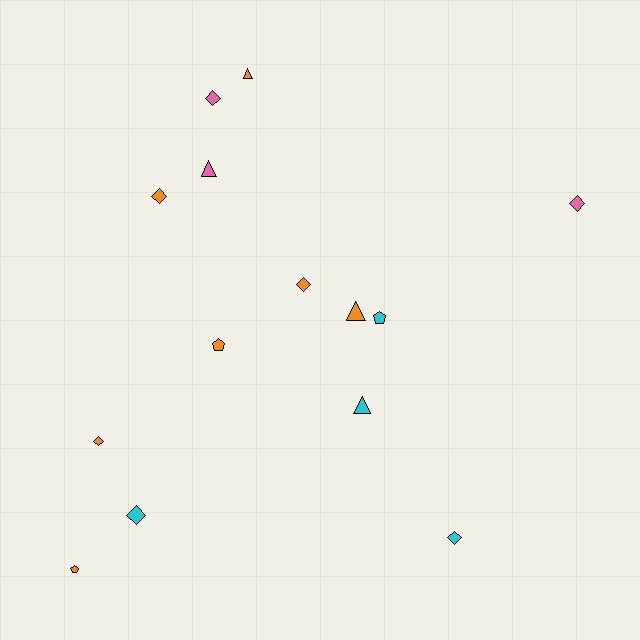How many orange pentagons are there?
There are 2 orange pentagons.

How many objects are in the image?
There are 14 objects.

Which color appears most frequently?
Orange, with 7 objects.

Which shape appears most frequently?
Diamond, with 7 objects.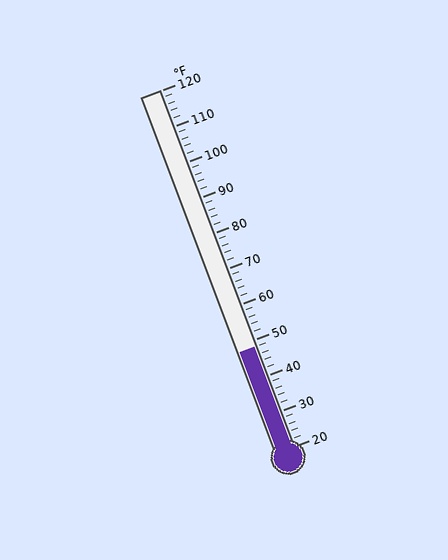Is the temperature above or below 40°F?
The temperature is above 40°F.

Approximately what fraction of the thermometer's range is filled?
The thermometer is filled to approximately 30% of its range.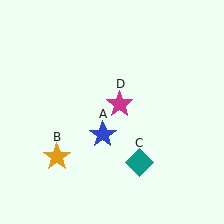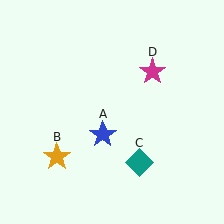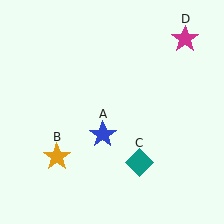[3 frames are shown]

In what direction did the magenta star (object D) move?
The magenta star (object D) moved up and to the right.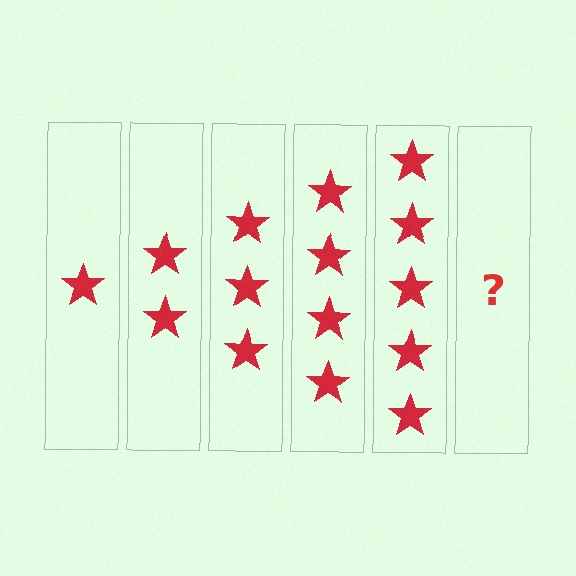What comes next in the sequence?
The next element should be 6 stars.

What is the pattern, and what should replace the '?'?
The pattern is that each step adds one more star. The '?' should be 6 stars.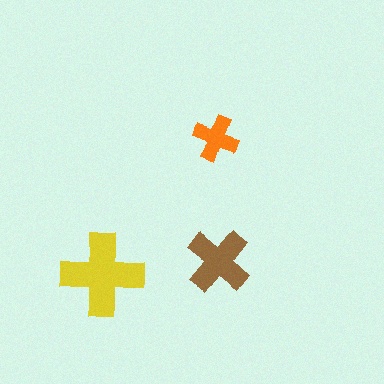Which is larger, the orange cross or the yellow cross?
The yellow one.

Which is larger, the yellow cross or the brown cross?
The yellow one.